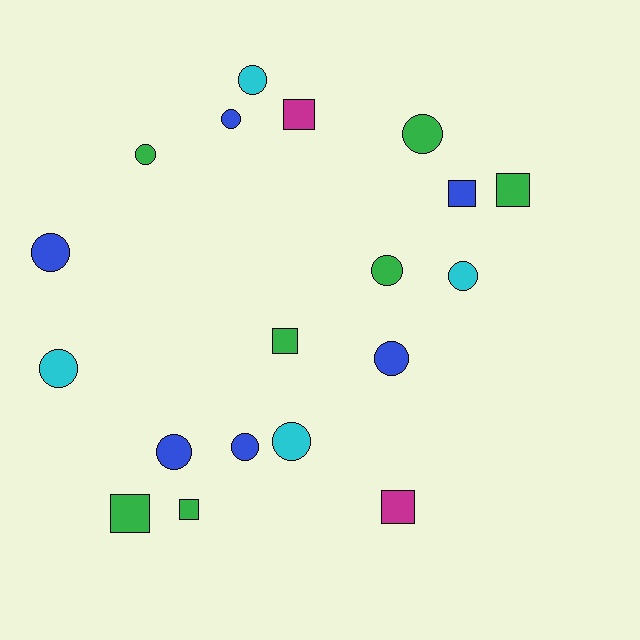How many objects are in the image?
There are 19 objects.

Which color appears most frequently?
Green, with 7 objects.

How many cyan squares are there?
There are no cyan squares.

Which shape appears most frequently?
Circle, with 12 objects.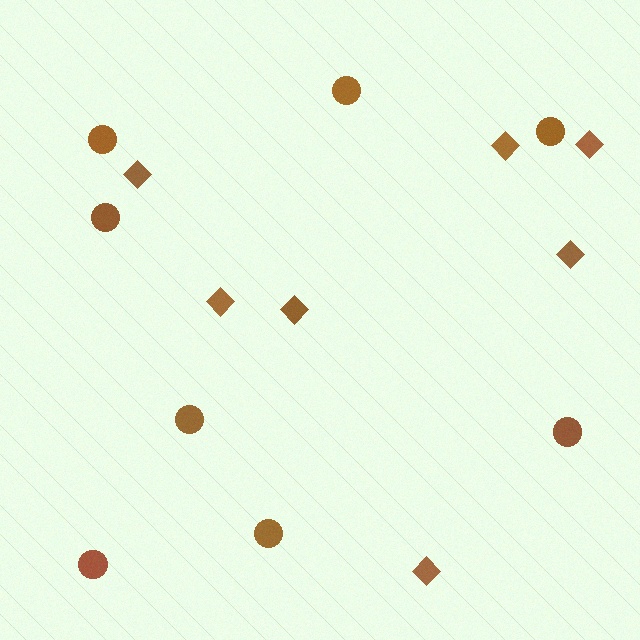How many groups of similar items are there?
There are 2 groups: one group of diamonds (7) and one group of circles (8).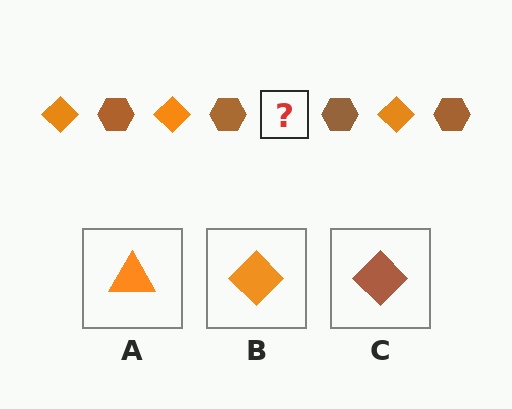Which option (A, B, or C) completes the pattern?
B.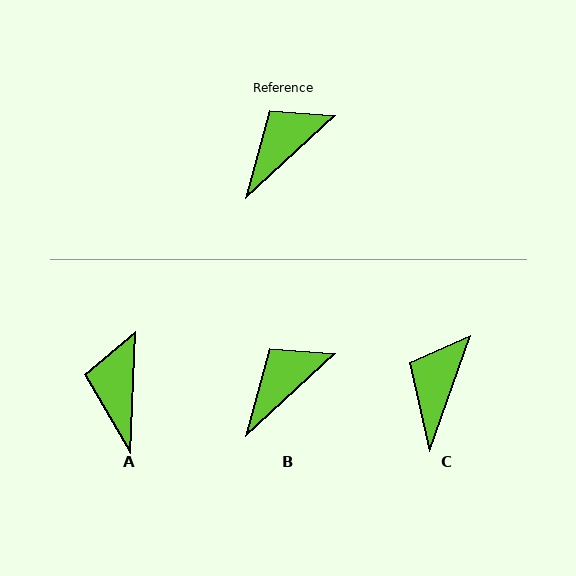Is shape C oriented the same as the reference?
No, it is off by about 28 degrees.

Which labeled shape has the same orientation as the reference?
B.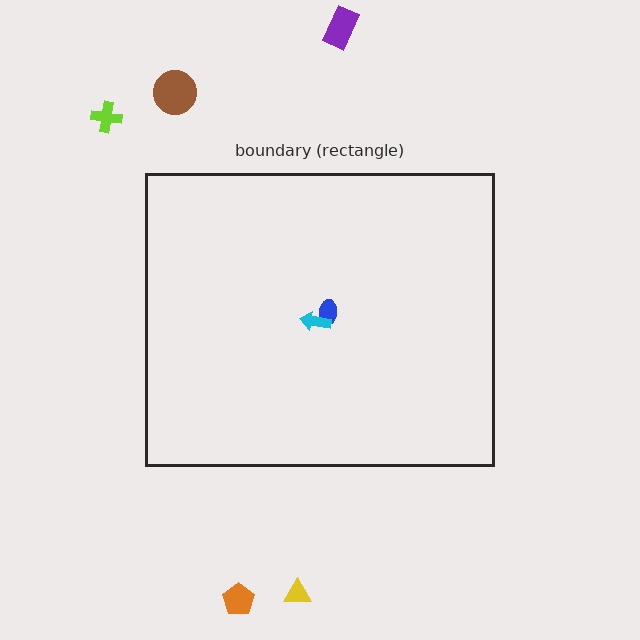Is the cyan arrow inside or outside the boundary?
Inside.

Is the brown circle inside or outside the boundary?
Outside.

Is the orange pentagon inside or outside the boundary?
Outside.